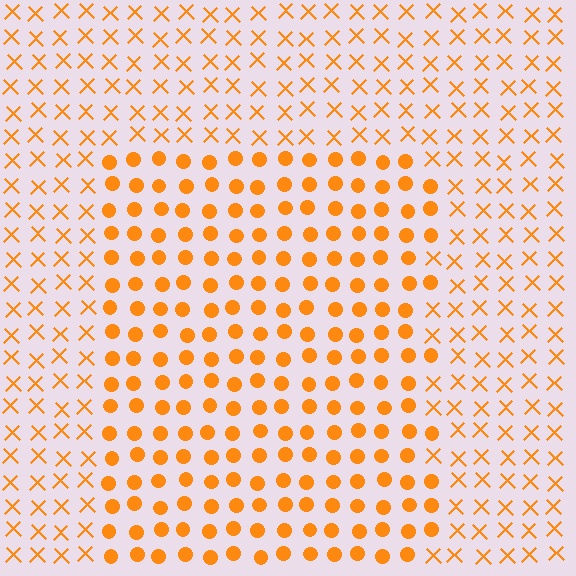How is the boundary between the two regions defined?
The boundary is defined by a change in element shape: circles inside vs. X marks outside. All elements share the same color and spacing.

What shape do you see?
I see a rectangle.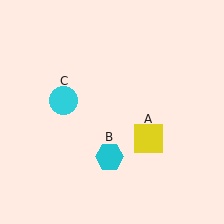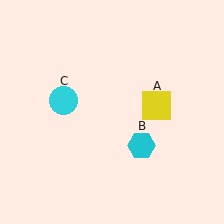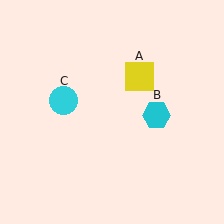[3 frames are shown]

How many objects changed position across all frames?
2 objects changed position: yellow square (object A), cyan hexagon (object B).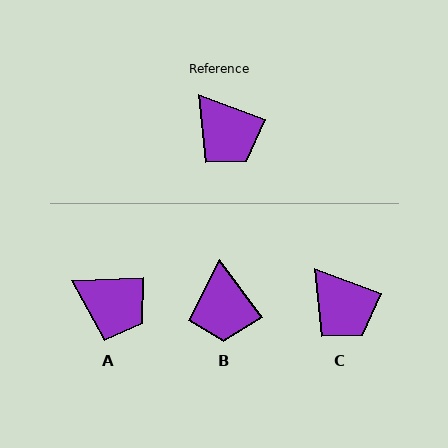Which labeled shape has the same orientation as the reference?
C.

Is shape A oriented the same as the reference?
No, it is off by about 23 degrees.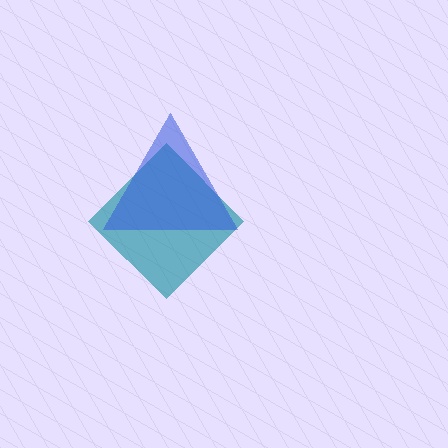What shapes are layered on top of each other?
The layered shapes are: a teal diamond, a blue triangle.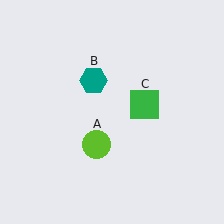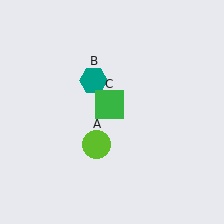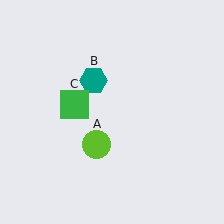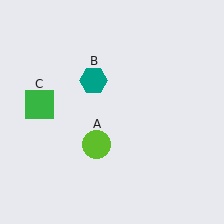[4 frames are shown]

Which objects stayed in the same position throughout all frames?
Lime circle (object A) and teal hexagon (object B) remained stationary.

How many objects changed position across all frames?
1 object changed position: green square (object C).